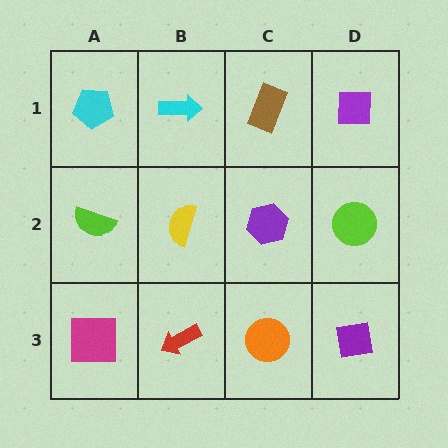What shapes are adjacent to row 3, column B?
A yellow semicircle (row 2, column B), a magenta square (row 3, column A), an orange circle (row 3, column C).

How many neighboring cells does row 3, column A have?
2.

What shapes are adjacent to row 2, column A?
A cyan pentagon (row 1, column A), a magenta square (row 3, column A), a yellow semicircle (row 2, column B).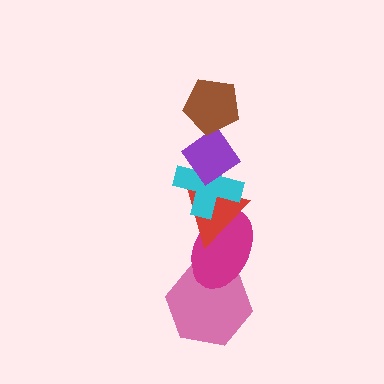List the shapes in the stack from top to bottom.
From top to bottom: the brown pentagon, the purple diamond, the cyan cross, the red triangle, the magenta ellipse, the pink hexagon.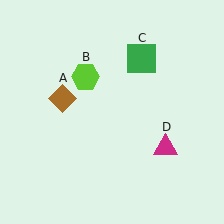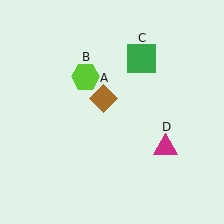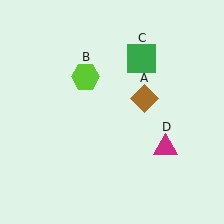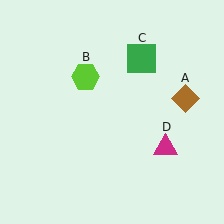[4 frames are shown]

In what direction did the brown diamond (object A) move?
The brown diamond (object A) moved right.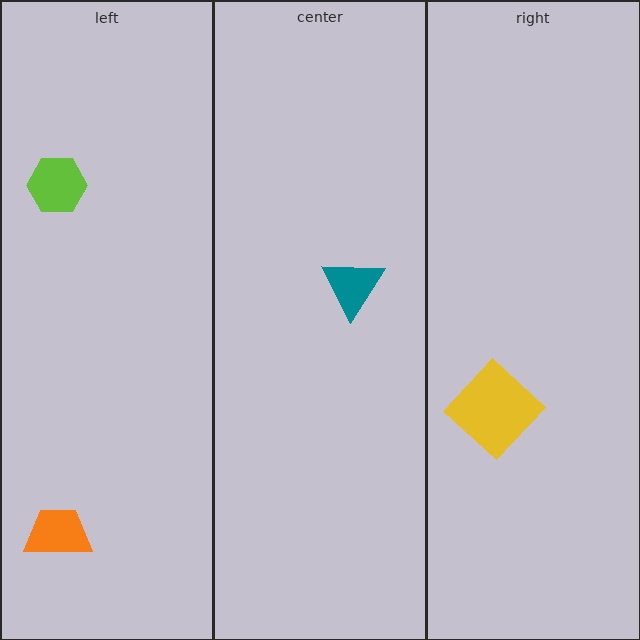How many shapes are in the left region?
2.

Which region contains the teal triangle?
The center region.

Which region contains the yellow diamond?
The right region.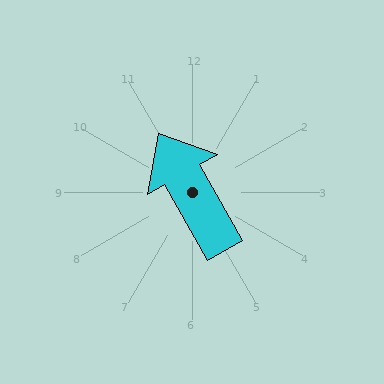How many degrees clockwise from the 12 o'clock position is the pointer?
Approximately 330 degrees.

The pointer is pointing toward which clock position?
Roughly 11 o'clock.